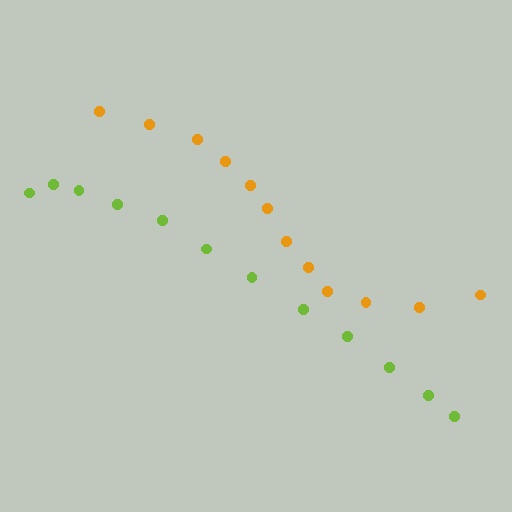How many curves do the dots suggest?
There are 2 distinct paths.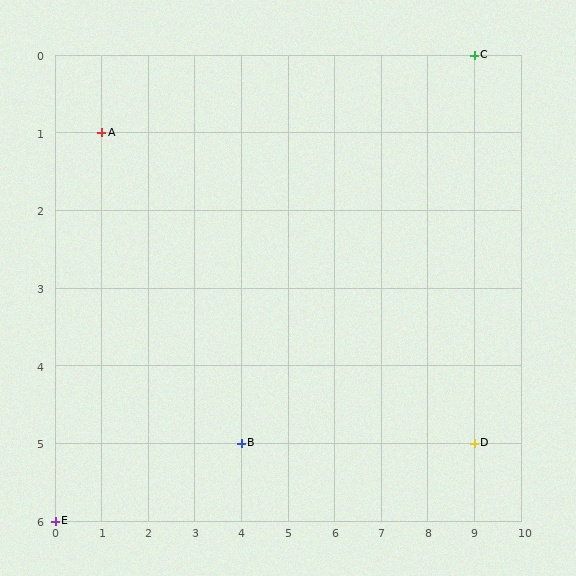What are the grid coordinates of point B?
Point B is at grid coordinates (4, 5).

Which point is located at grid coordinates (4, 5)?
Point B is at (4, 5).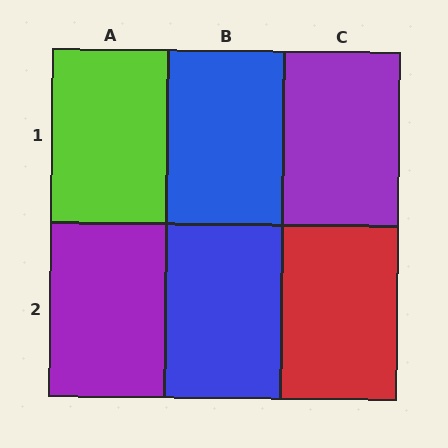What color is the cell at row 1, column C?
Purple.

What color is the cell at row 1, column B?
Blue.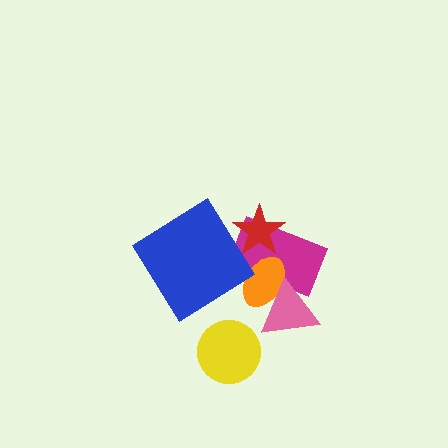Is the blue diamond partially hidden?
No, no other shape covers it.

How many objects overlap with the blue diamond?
0 objects overlap with the blue diamond.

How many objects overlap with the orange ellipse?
2 objects overlap with the orange ellipse.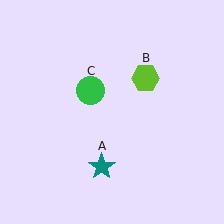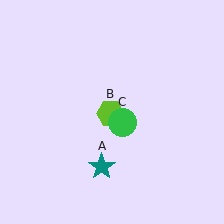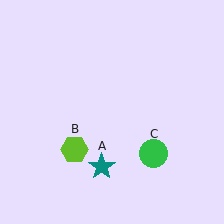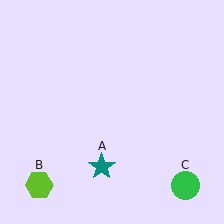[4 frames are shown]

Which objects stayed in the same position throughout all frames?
Teal star (object A) remained stationary.